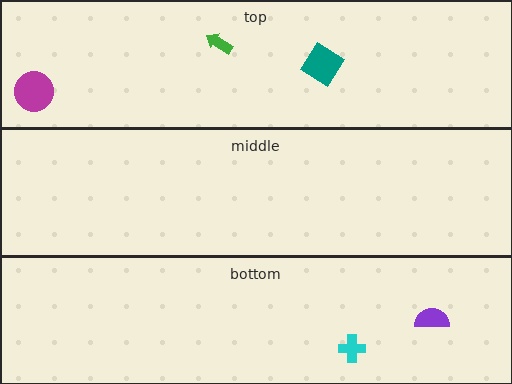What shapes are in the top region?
The magenta circle, the green arrow, the teal diamond.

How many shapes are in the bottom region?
2.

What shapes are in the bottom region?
The cyan cross, the purple semicircle.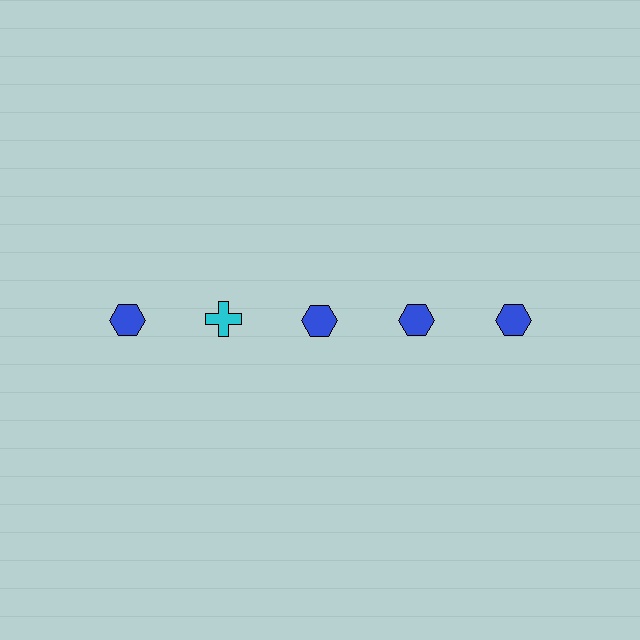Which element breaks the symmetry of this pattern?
The cyan cross in the top row, second from left column breaks the symmetry. All other shapes are blue hexagons.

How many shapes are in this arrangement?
There are 5 shapes arranged in a grid pattern.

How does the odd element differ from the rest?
It differs in both color (cyan instead of blue) and shape (cross instead of hexagon).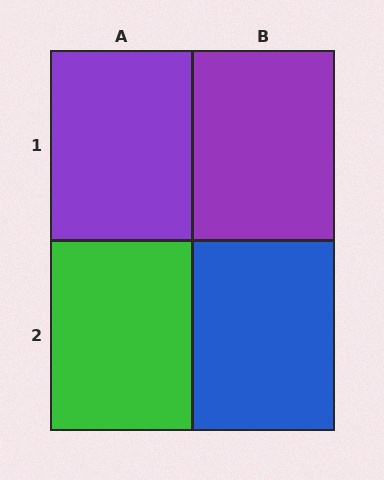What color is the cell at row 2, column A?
Green.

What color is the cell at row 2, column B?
Blue.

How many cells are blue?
1 cell is blue.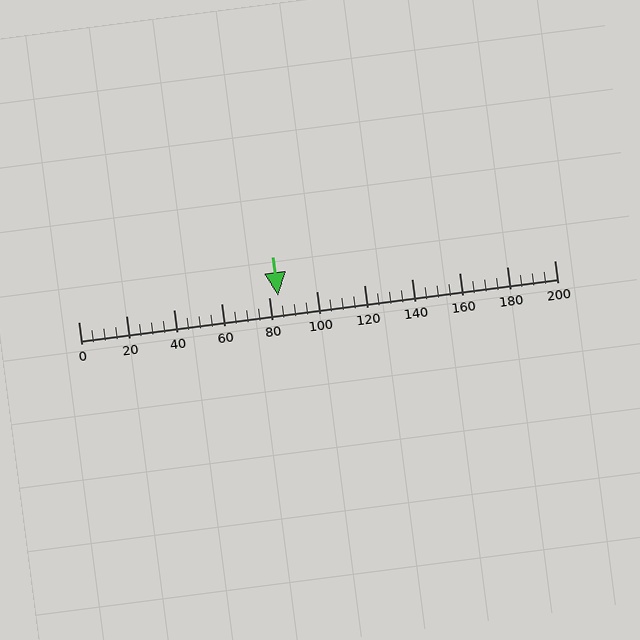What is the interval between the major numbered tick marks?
The major tick marks are spaced 20 units apart.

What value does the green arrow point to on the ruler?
The green arrow points to approximately 84.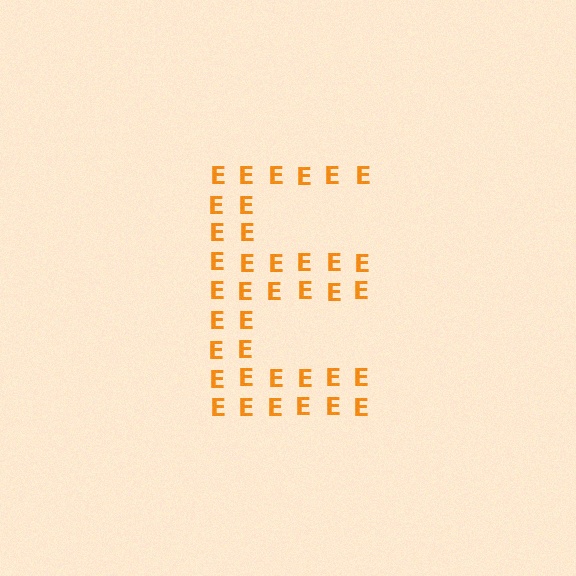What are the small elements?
The small elements are letter E's.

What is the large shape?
The large shape is the letter E.